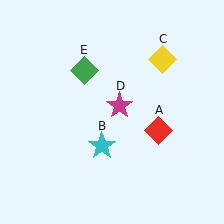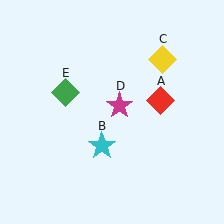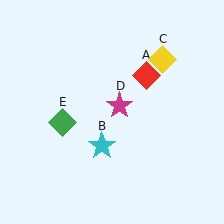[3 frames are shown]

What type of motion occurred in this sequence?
The red diamond (object A), green diamond (object E) rotated counterclockwise around the center of the scene.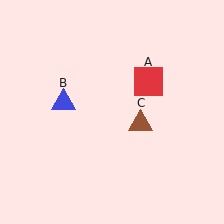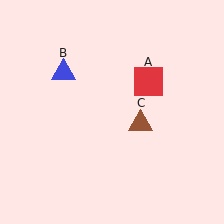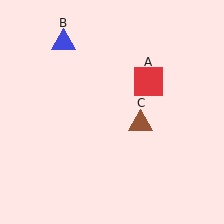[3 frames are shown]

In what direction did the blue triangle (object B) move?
The blue triangle (object B) moved up.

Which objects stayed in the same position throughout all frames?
Red square (object A) and brown triangle (object C) remained stationary.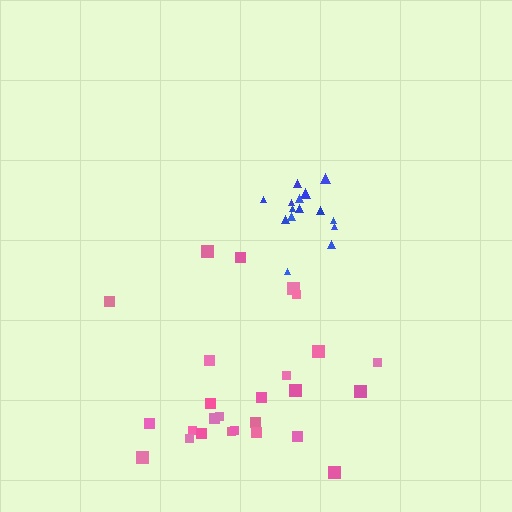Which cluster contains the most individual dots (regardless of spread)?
Pink (26).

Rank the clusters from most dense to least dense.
blue, pink.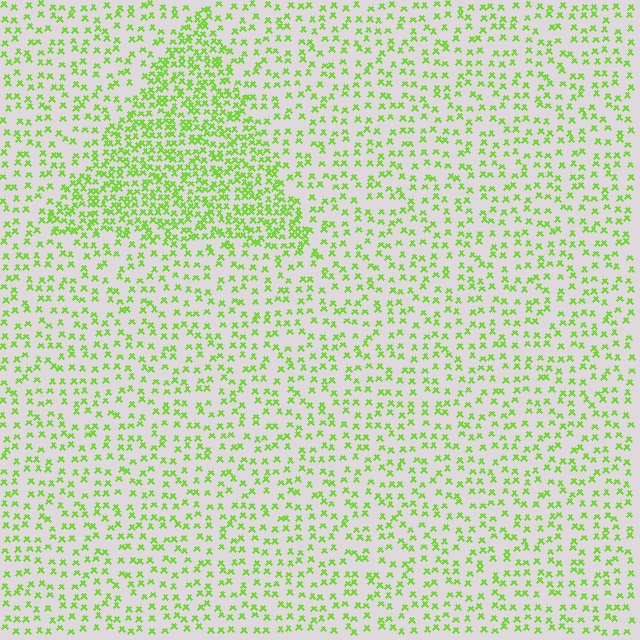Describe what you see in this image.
The image contains small lime elements arranged at two different densities. A triangle-shaped region is visible where the elements are more densely packed than the surrounding area.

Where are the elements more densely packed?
The elements are more densely packed inside the triangle boundary.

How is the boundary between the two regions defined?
The boundary is defined by a change in element density (approximately 2.1x ratio). All elements are the same color, size, and shape.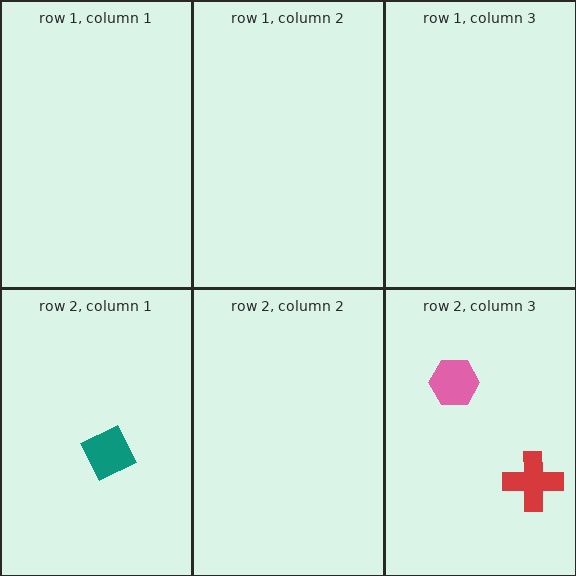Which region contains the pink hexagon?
The row 2, column 3 region.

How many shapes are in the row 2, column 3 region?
2.